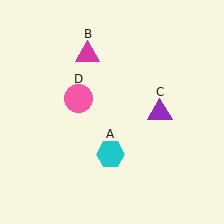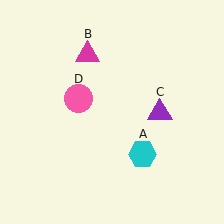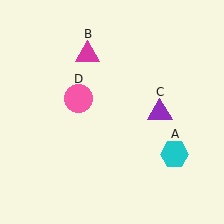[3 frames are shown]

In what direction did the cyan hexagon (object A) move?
The cyan hexagon (object A) moved right.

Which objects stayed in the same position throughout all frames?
Magenta triangle (object B) and purple triangle (object C) and pink circle (object D) remained stationary.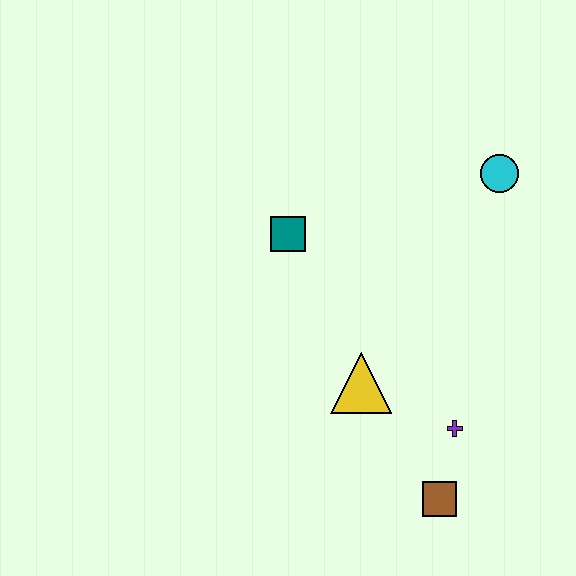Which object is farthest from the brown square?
The cyan circle is farthest from the brown square.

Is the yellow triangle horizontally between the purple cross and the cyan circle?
No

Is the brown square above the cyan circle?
No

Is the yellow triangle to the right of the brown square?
No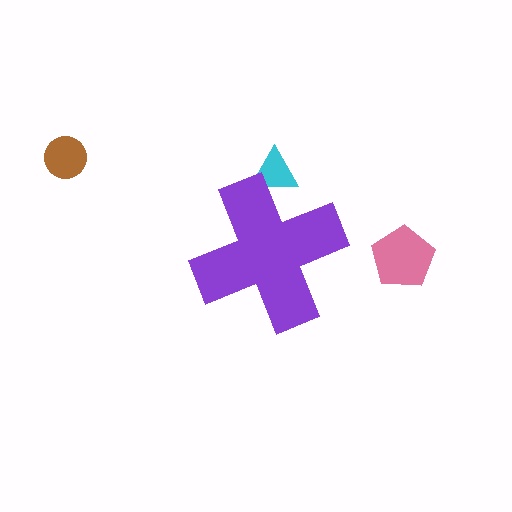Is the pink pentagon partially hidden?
No, the pink pentagon is fully visible.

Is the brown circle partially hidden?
No, the brown circle is fully visible.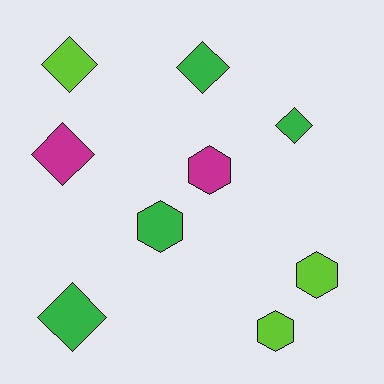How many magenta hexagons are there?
There is 1 magenta hexagon.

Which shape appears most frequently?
Diamond, with 5 objects.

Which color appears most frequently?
Green, with 4 objects.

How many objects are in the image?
There are 9 objects.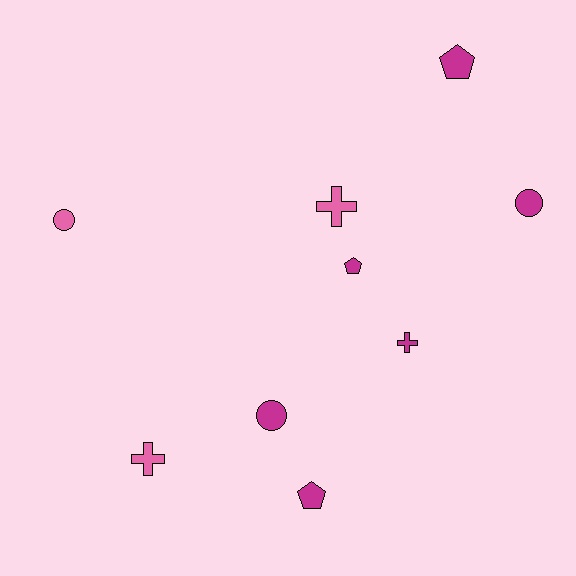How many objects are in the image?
There are 9 objects.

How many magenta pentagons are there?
There are 3 magenta pentagons.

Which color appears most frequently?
Magenta, with 6 objects.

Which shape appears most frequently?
Pentagon, with 3 objects.